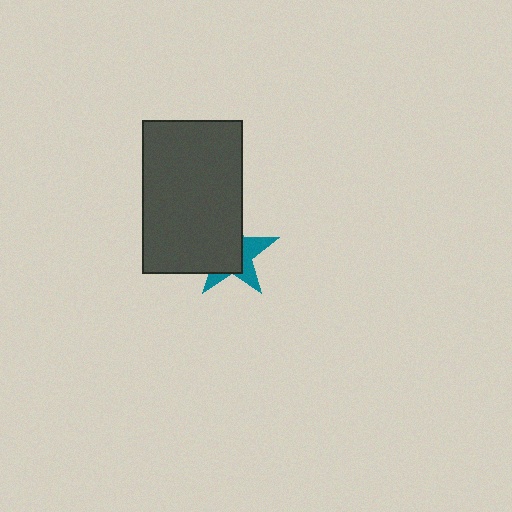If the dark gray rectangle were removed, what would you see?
You would see the complete teal star.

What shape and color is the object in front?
The object in front is a dark gray rectangle.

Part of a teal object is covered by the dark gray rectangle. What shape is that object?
It is a star.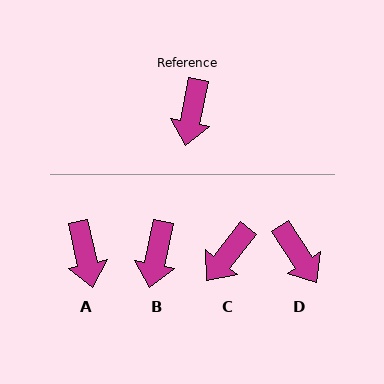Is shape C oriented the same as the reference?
No, it is off by about 27 degrees.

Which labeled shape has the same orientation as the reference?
B.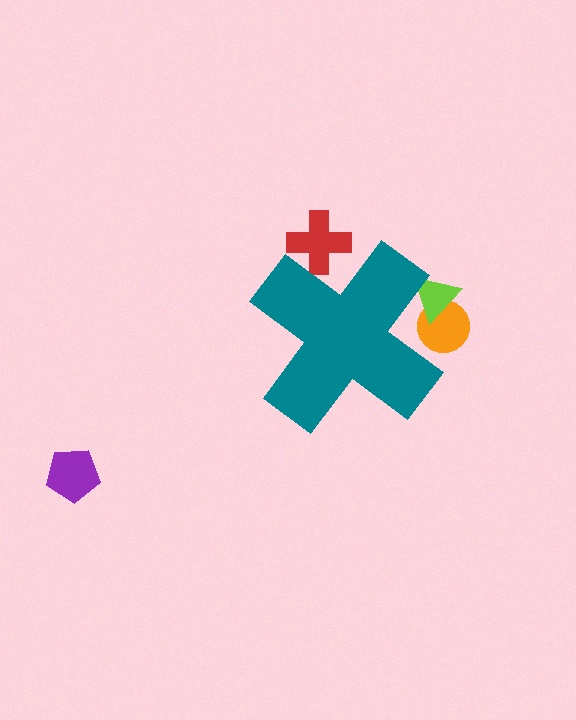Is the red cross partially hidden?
Yes, the red cross is partially hidden behind the teal cross.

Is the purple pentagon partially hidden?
No, the purple pentagon is fully visible.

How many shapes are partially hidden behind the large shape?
3 shapes are partially hidden.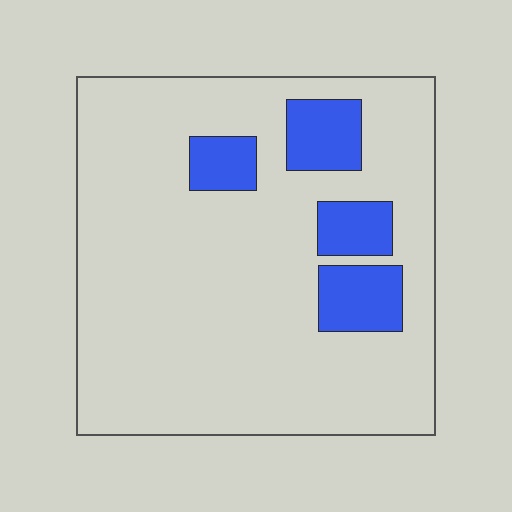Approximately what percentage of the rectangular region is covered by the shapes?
Approximately 15%.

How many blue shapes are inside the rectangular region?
4.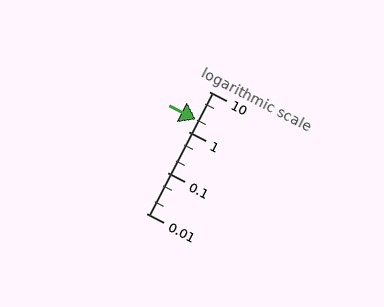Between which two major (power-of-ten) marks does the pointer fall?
The pointer is between 1 and 10.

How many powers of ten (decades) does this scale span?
The scale spans 3 decades, from 0.01 to 10.